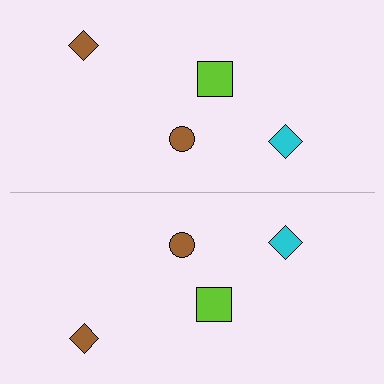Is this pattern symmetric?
Yes, this pattern has bilateral (reflection) symmetry.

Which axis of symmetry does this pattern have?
The pattern has a horizontal axis of symmetry running through the center of the image.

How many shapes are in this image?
There are 8 shapes in this image.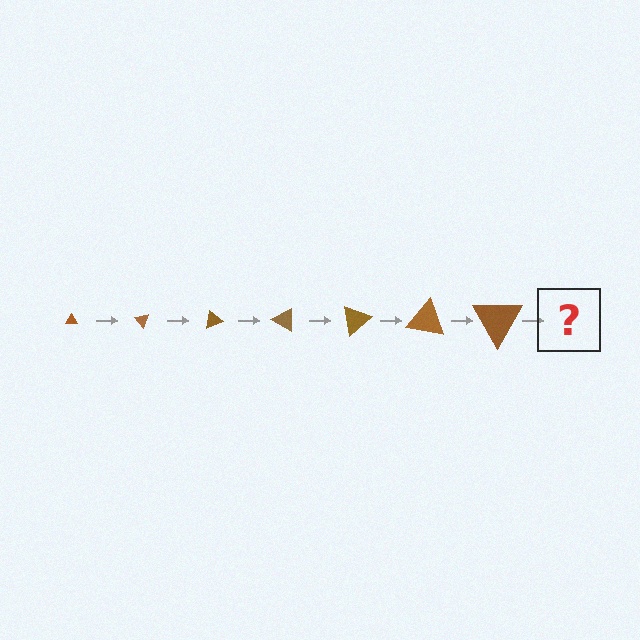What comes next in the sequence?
The next element should be a triangle, larger than the previous one and rotated 350 degrees from the start.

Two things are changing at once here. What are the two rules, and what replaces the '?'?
The two rules are that the triangle grows larger each step and it rotates 50 degrees each step. The '?' should be a triangle, larger than the previous one and rotated 350 degrees from the start.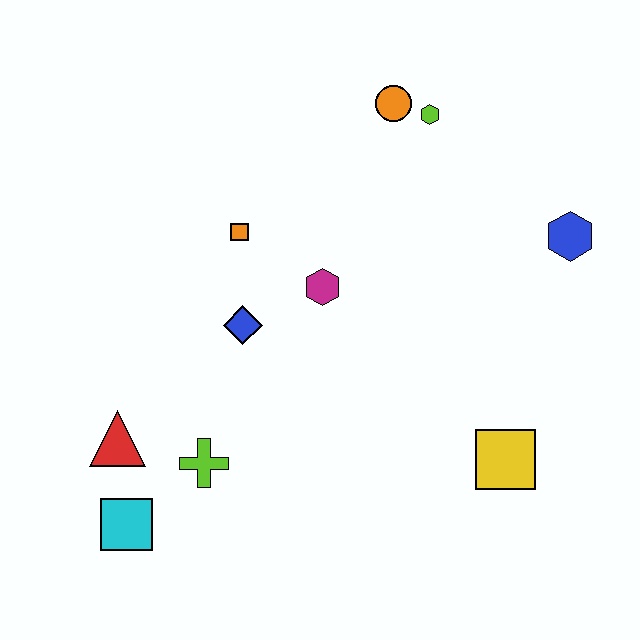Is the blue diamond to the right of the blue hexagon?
No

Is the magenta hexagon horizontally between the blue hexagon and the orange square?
Yes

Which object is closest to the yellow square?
The blue hexagon is closest to the yellow square.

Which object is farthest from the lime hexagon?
The cyan square is farthest from the lime hexagon.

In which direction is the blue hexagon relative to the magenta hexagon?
The blue hexagon is to the right of the magenta hexagon.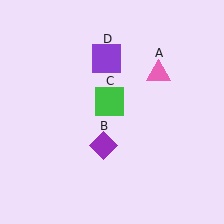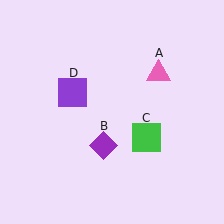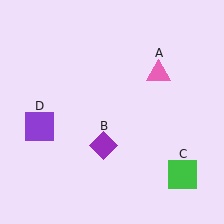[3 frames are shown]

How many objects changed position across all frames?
2 objects changed position: green square (object C), purple square (object D).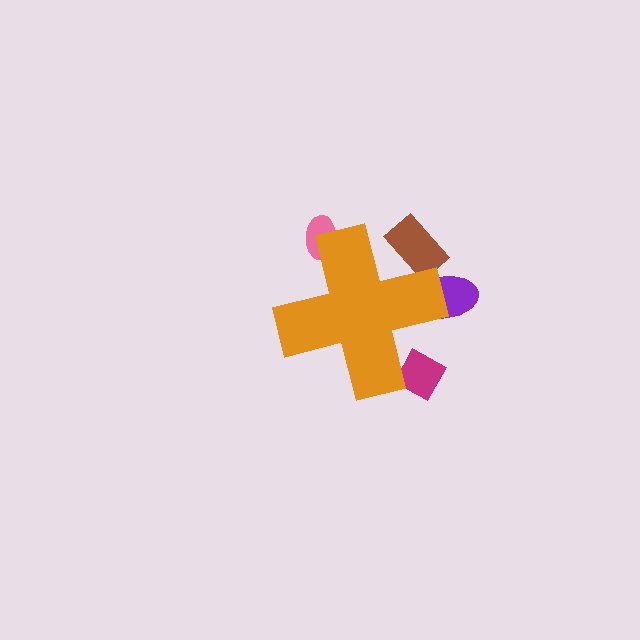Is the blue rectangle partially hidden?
Yes, the blue rectangle is partially hidden behind the orange cross.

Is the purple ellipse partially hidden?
Yes, the purple ellipse is partially hidden behind the orange cross.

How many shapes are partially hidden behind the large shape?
5 shapes are partially hidden.